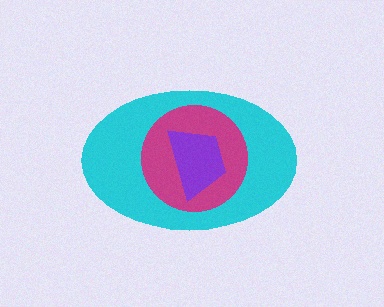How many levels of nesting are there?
3.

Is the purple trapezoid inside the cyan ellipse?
Yes.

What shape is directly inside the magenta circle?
The purple trapezoid.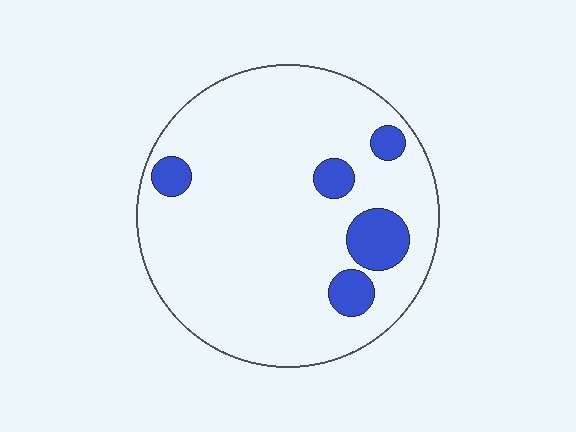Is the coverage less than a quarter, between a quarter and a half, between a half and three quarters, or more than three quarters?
Less than a quarter.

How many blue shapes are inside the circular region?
5.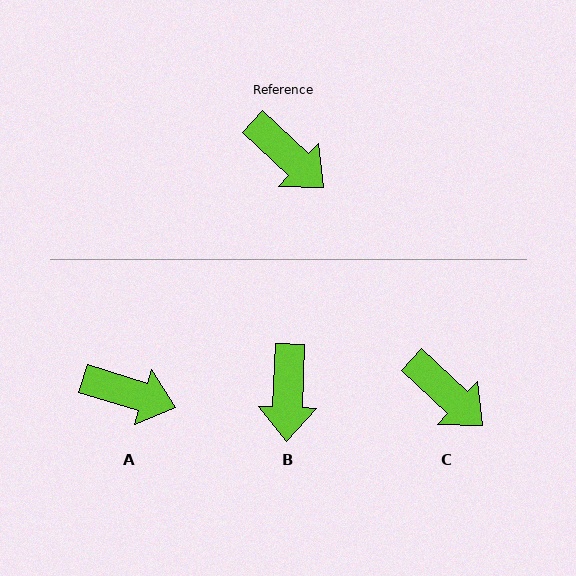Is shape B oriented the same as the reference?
No, it is off by about 49 degrees.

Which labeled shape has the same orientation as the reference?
C.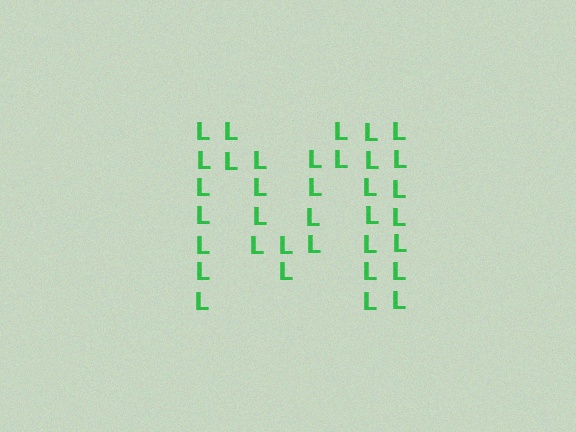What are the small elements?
The small elements are letter L's.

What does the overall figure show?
The overall figure shows the letter M.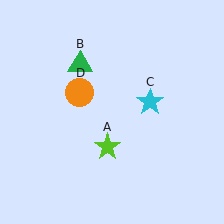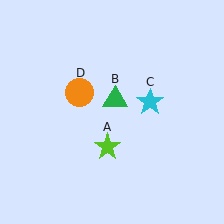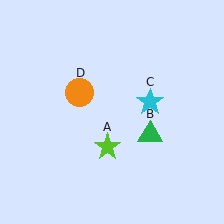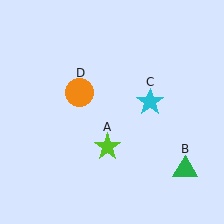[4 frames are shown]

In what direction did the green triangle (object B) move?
The green triangle (object B) moved down and to the right.